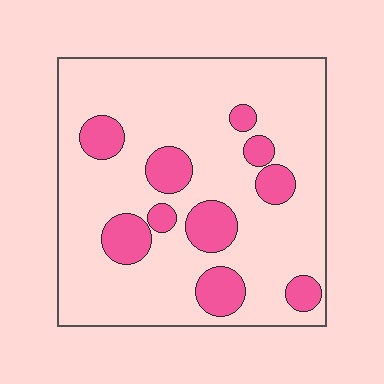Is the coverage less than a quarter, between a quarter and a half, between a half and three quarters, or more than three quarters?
Less than a quarter.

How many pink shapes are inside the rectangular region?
10.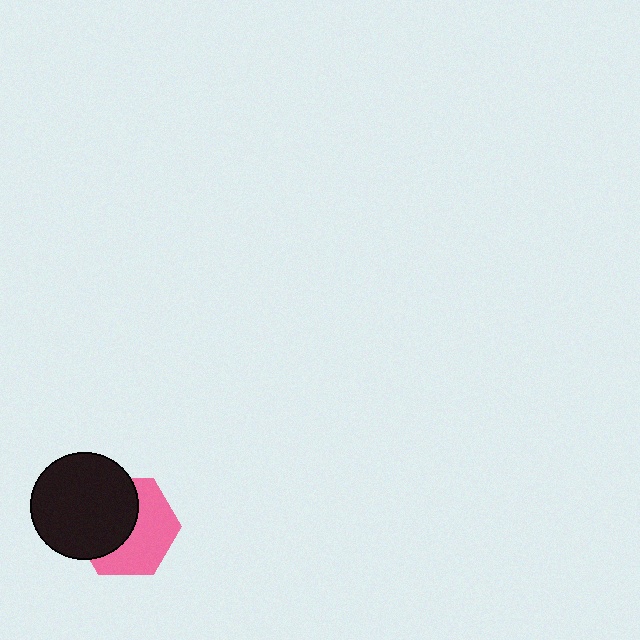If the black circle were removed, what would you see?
You would see the complete pink hexagon.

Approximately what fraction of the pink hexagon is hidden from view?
Roughly 48% of the pink hexagon is hidden behind the black circle.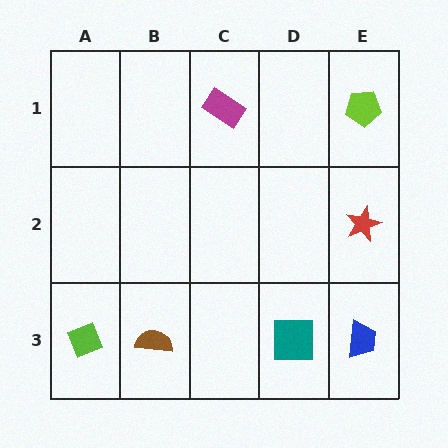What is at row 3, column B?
A brown semicircle.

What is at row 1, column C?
A magenta rectangle.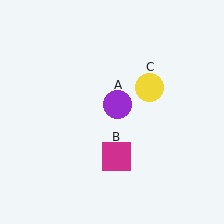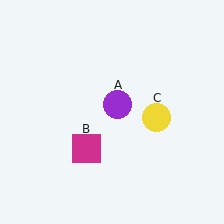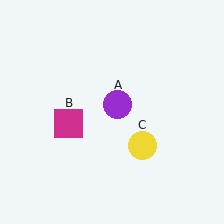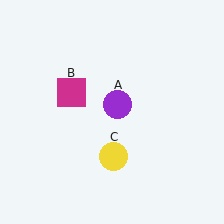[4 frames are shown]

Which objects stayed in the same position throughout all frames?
Purple circle (object A) remained stationary.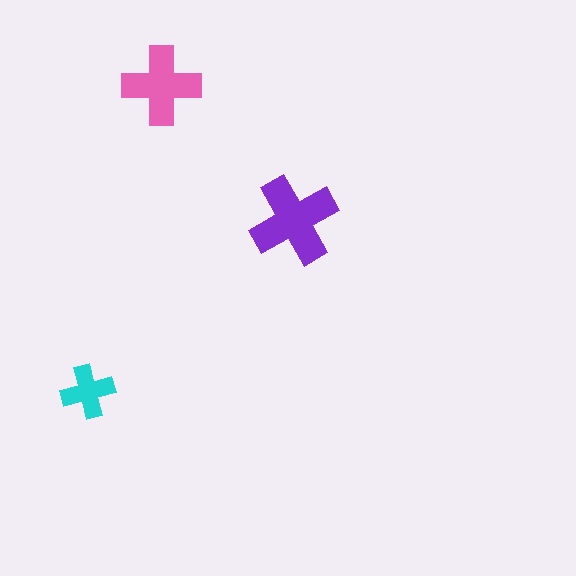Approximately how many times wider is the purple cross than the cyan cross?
About 1.5 times wider.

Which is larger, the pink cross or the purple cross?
The purple one.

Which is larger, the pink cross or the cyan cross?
The pink one.